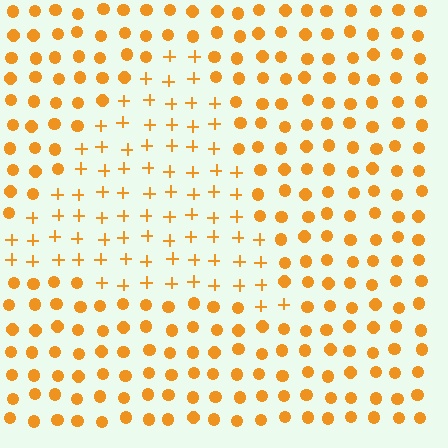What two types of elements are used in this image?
The image uses plus signs inside the triangle region and circles outside it.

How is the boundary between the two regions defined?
The boundary is defined by a change in element shape: plus signs inside vs. circles outside. All elements share the same color and spacing.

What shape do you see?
I see a triangle.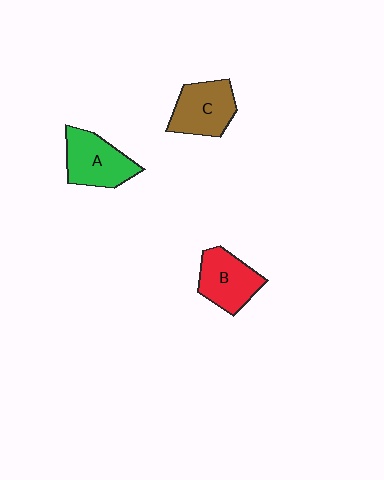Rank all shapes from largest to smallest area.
From largest to smallest: A (green), C (brown), B (red).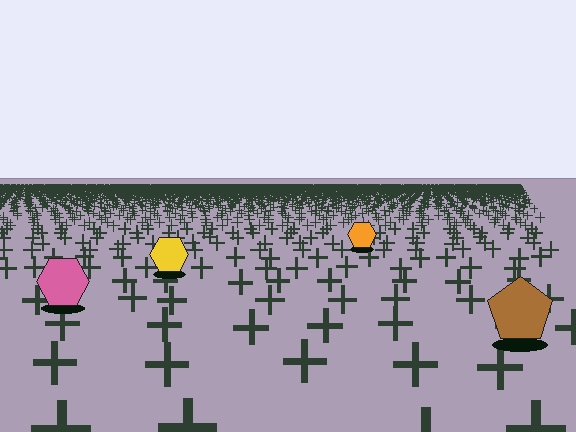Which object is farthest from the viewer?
The orange hexagon is farthest from the viewer. It appears smaller and the ground texture around it is denser.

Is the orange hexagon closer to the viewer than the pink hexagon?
No. The pink hexagon is closer — you can tell from the texture gradient: the ground texture is coarser near it.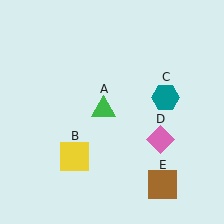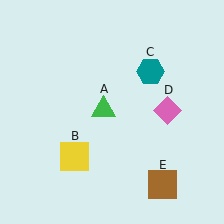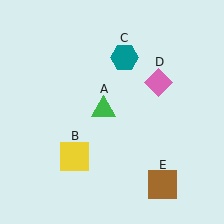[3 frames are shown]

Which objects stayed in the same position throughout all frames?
Green triangle (object A) and yellow square (object B) and brown square (object E) remained stationary.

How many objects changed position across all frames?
2 objects changed position: teal hexagon (object C), pink diamond (object D).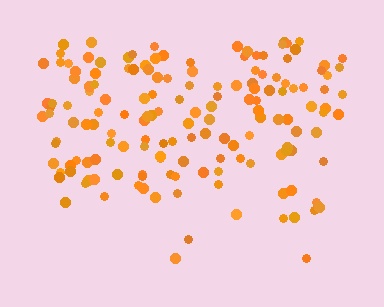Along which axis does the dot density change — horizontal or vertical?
Vertical.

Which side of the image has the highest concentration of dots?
The top.